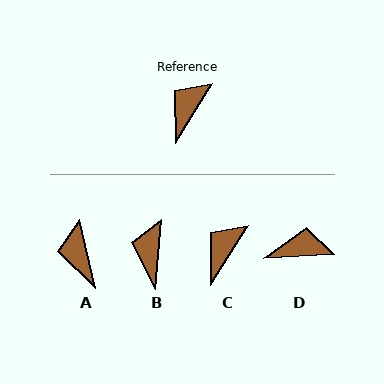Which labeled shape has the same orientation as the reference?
C.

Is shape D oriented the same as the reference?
No, it is off by about 54 degrees.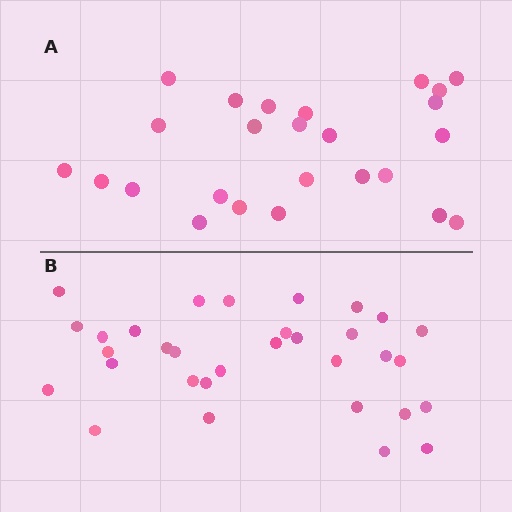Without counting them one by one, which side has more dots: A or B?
Region B (the bottom region) has more dots.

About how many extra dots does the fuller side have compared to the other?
Region B has roughly 8 or so more dots than region A.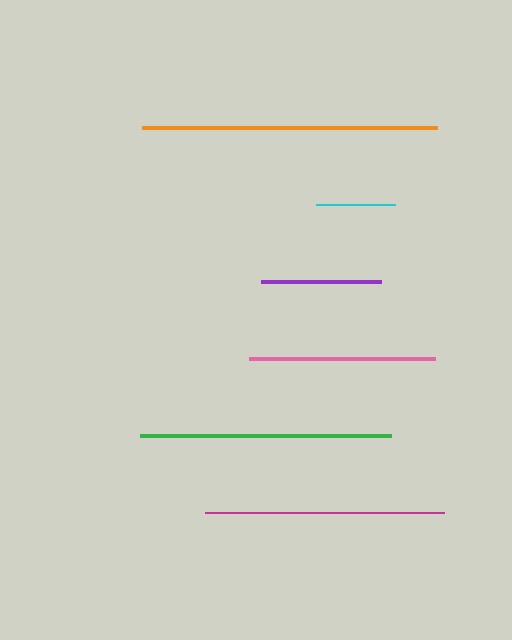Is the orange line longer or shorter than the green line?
The orange line is longer than the green line.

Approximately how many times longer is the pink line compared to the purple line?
The pink line is approximately 1.5 times the length of the purple line.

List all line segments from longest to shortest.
From longest to shortest: orange, green, magenta, pink, purple, cyan.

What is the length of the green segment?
The green segment is approximately 251 pixels long.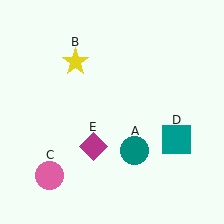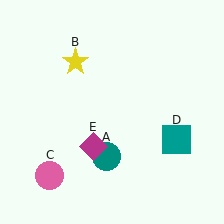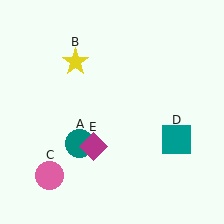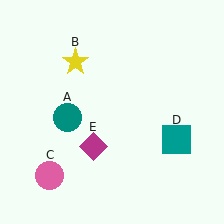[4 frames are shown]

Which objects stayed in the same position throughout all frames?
Yellow star (object B) and pink circle (object C) and teal square (object D) and magenta diamond (object E) remained stationary.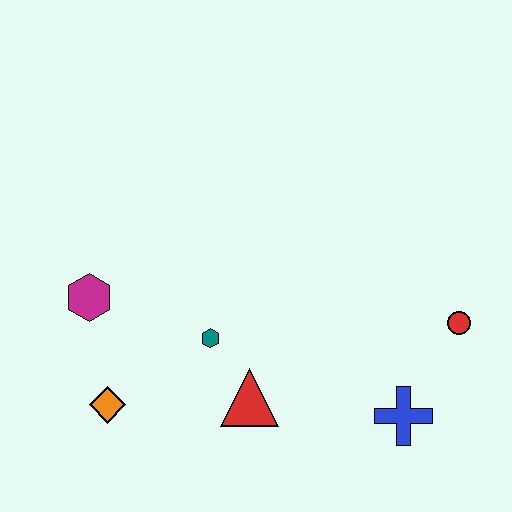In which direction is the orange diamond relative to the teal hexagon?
The orange diamond is to the left of the teal hexagon.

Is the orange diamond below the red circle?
Yes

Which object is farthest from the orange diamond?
The red circle is farthest from the orange diamond.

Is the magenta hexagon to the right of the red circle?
No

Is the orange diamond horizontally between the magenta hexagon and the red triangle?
Yes